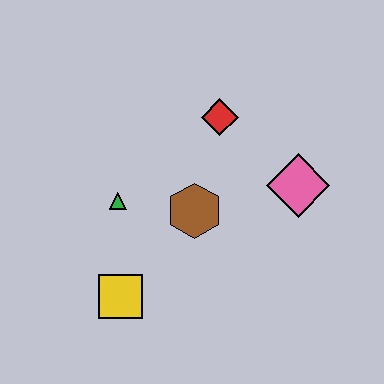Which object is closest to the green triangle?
The brown hexagon is closest to the green triangle.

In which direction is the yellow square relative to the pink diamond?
The yellow square is to the left of the pink diamond.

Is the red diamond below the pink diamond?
No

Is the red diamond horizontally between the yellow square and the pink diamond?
Yes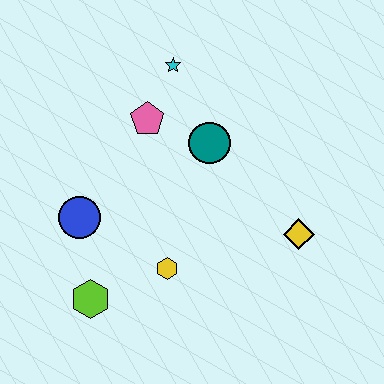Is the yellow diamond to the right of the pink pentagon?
Yes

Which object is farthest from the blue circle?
The yellow diamond is farthest from the blue circle.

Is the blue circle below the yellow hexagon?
No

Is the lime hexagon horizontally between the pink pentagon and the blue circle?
Yes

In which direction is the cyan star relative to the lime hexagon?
The cyan star is above the lime hexagon.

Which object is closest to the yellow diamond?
The teal circle is closest to the yellow diamond.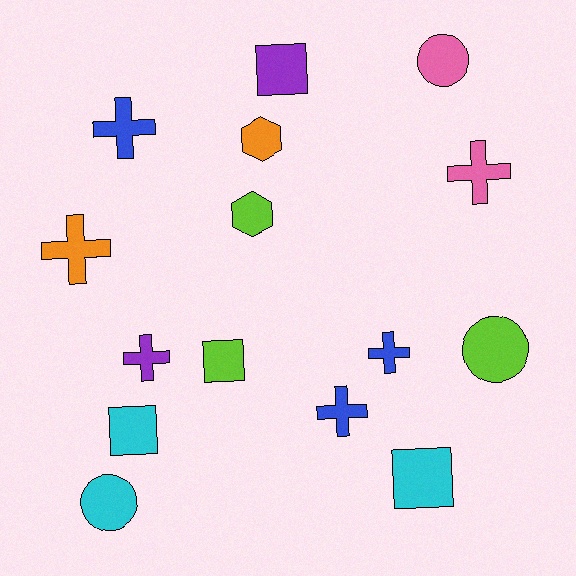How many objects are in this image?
There are 15 objects.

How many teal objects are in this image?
There are no teal objects.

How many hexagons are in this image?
There are 2 hexagons.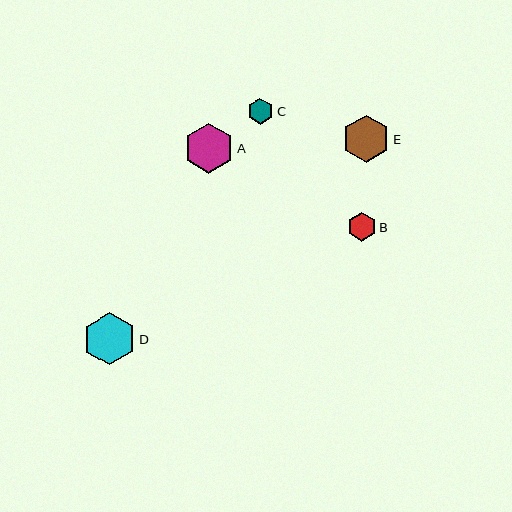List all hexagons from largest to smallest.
From largest to smallest: D, A, E, B, C.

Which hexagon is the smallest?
Hexagon C is the smallest with a size of approximately 26 pixels.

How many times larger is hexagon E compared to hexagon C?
Hexagon E is approximately 1.8 times the size of hexagon C.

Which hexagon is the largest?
Hexagon D is the largest with a size of approximately 52 pixels.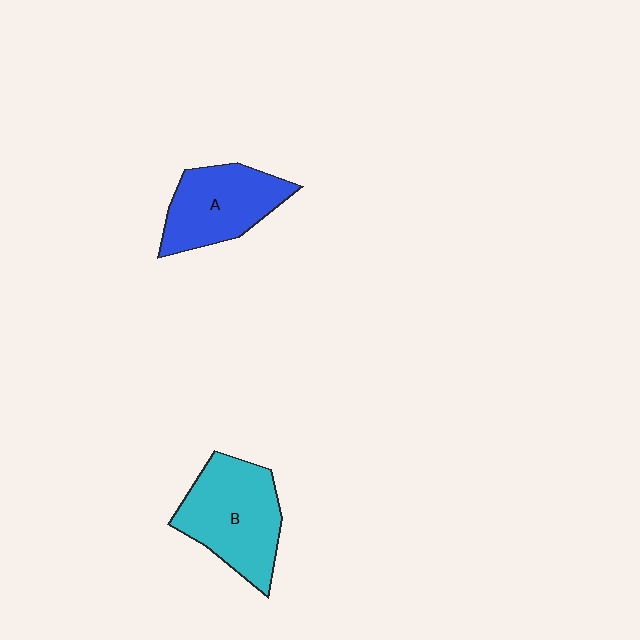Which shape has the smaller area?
Shape A (blue).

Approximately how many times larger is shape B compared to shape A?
Approximately 1.2 times.